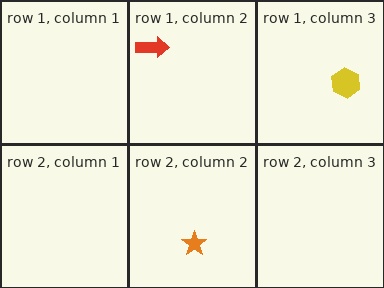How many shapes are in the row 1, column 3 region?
1.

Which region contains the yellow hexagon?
The row 1, column 3 region.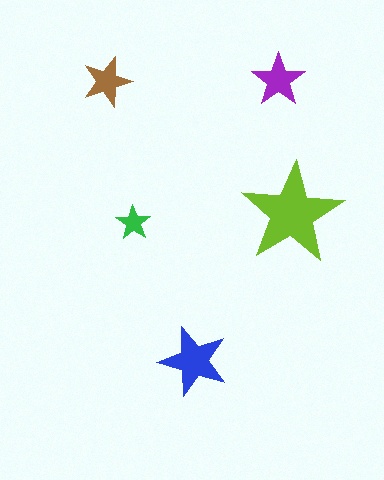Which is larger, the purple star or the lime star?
The lime one.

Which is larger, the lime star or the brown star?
The lime one.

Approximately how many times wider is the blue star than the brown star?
About 1.5 times wider.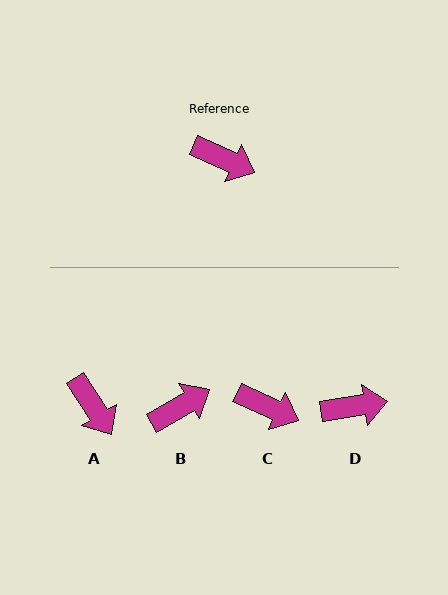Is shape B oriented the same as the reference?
No, it is off by about 55 degrees.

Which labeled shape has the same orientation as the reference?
C.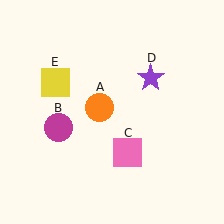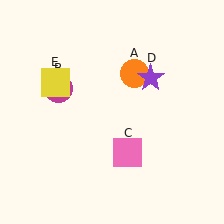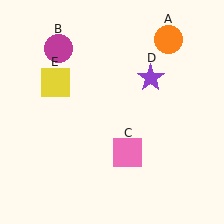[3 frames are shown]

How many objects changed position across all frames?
2 objects changed position: orange circle (object A), magenta circle (object B).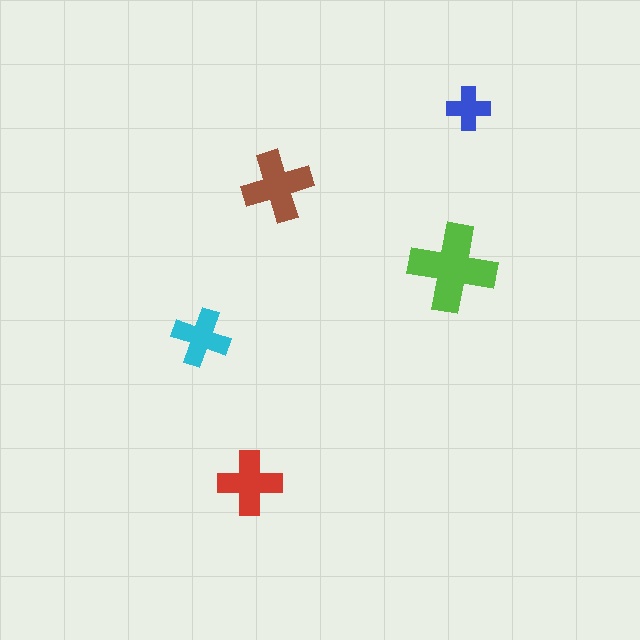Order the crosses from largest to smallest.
the lime one, the brown one, the red one, the cyan one, the blue one.